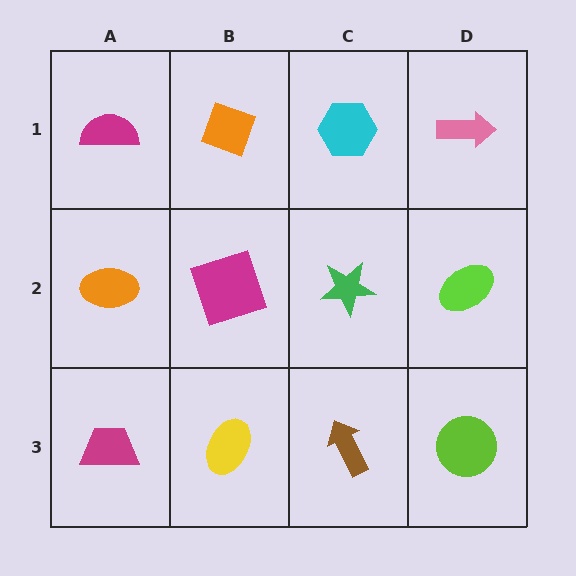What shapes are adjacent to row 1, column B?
A magenta square (row 2, column B), a magenta semicircle (row 1, column A), a cyan hexagon (row 1, column C).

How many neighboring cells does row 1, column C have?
3.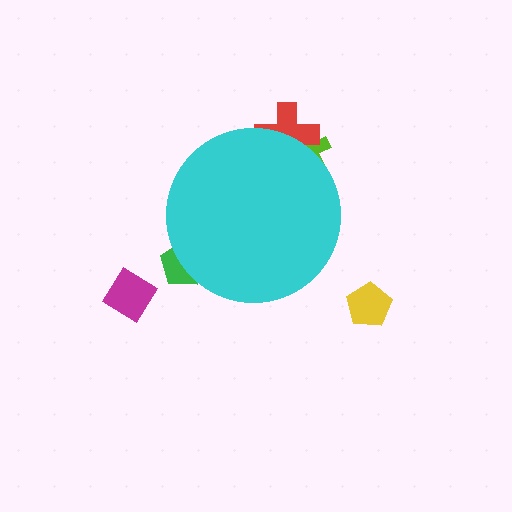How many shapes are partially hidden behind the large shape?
3 shapes are partially hidden.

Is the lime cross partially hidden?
Yes, the lime cross is partially hidden behind the cyan circle.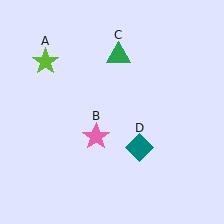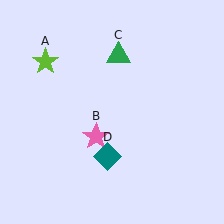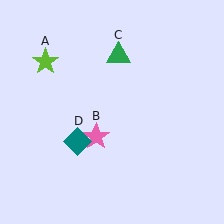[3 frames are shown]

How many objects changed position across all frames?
1 object changed position: teal diamond (object D).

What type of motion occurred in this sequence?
The teal diamond (object D) rotated clockwise around the center of the scene.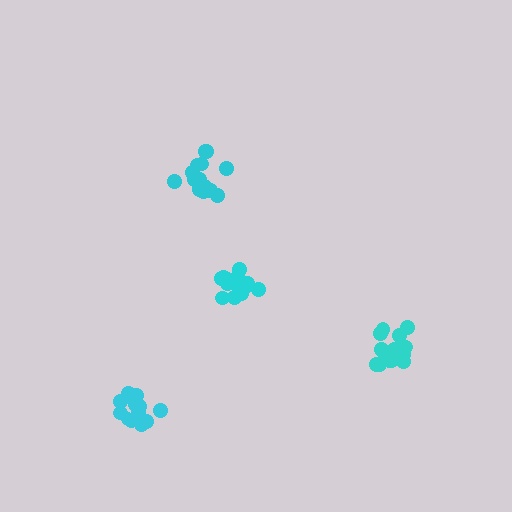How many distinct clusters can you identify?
There are 4 distinct clusters.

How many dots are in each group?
Group 1: 14 dots, Group 2: 14 dots, Group 3: 13 dots, Group 4: 18 dots (59 total).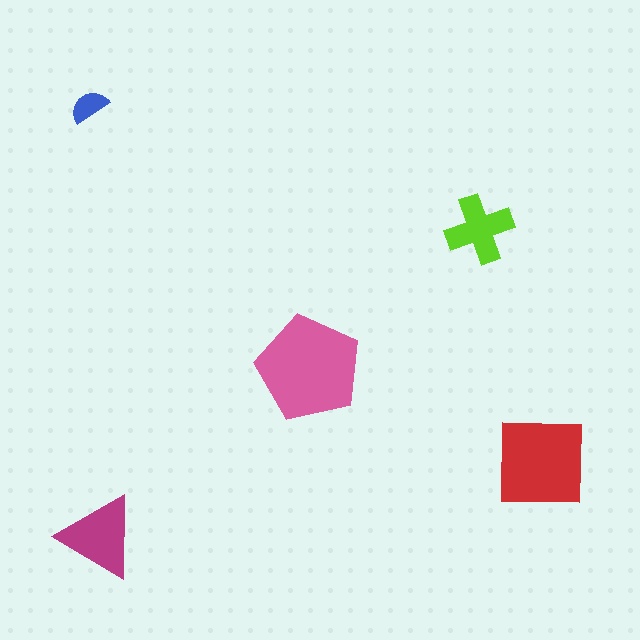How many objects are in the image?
There are 5 objects in the image.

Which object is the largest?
The pink pentagon.